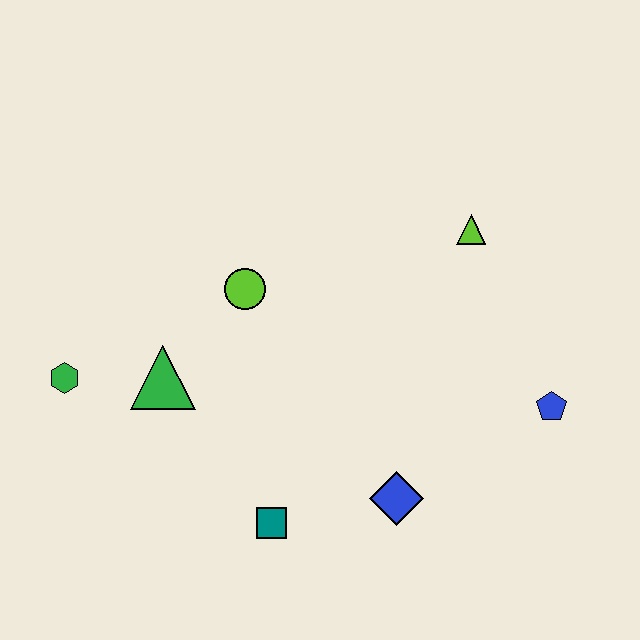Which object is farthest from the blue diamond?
The green hexagon is farthest from the blue diamond.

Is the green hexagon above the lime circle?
No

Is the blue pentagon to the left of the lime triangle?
No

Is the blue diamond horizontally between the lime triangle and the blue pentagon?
No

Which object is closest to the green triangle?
The green hexagon is closest to the green triangle.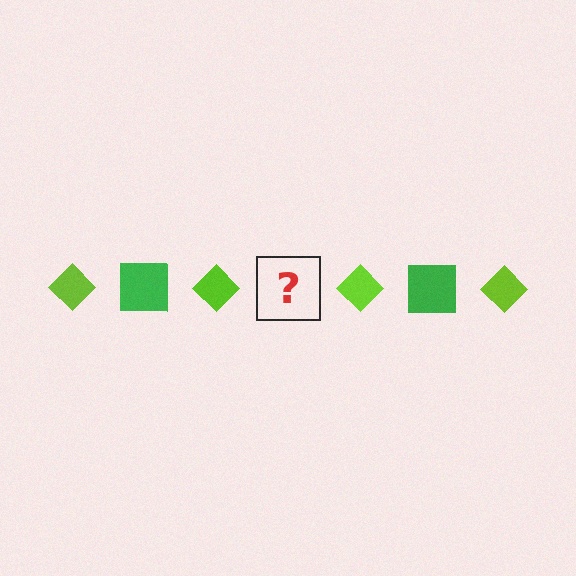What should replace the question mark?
The question mark should be replaced with a green square.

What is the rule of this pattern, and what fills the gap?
The rule is that the pattern alternates between lime diamond and green square. The gap should be filled with a green square.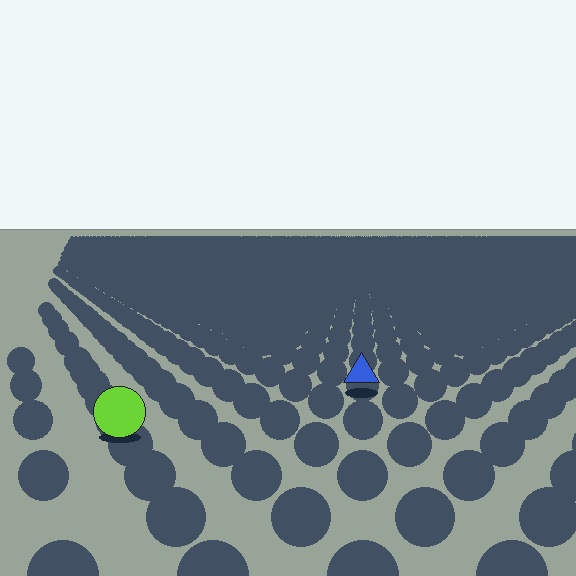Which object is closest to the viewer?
The lime circle is closest. The texture marks near it are larger and more spread out.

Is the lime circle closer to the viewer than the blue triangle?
Yes. The lime circle is closer — you can tell from the texture gradient: the ground texture is coarser near it.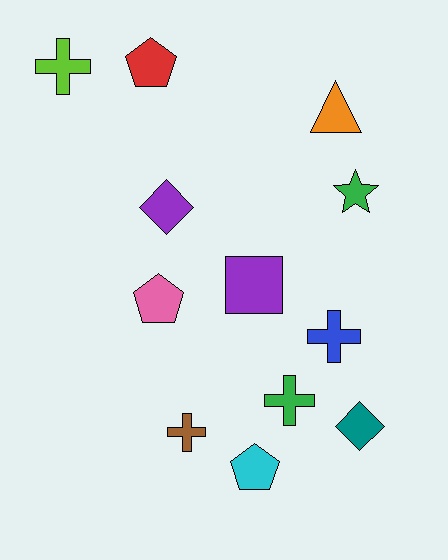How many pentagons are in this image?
There are 3 pentagons.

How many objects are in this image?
There are 12 objects.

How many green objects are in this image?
There are 2 green objects.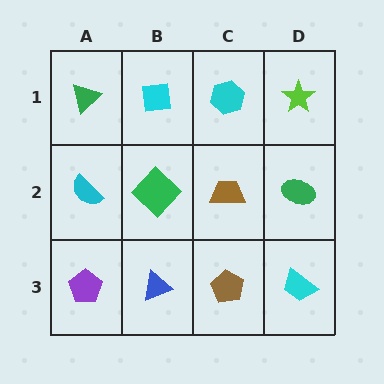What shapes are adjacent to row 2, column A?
A green triangle (row 1, column A), a purple pentagon (row 3, column A), a green diamond (row 2, column B).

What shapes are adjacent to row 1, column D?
A green ellipse (row 2, column D), a cyan hexagon (row 1, column C).